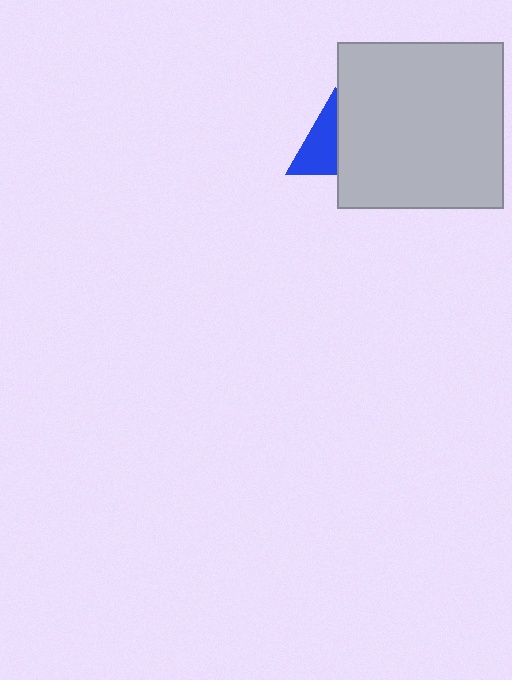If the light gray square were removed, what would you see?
You would see the complete blue triangle.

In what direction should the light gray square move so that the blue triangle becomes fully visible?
The light gray square should move right. That is the shortest direction to clear the overlap and leave the blue triangle fully visible.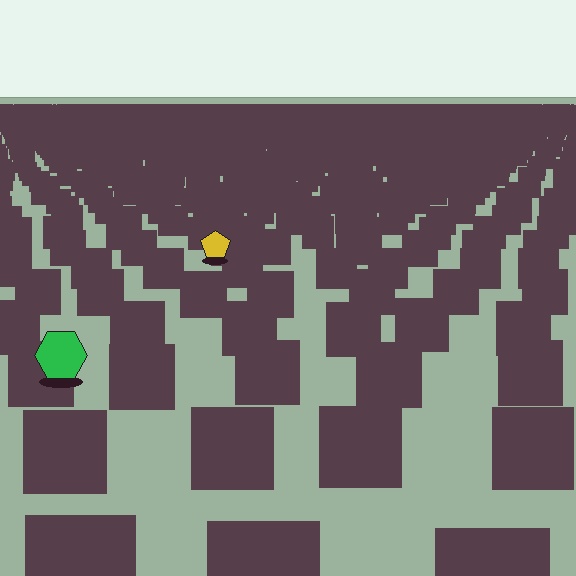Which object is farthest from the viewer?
The yellow pentagon is farthest from the viewer. It appears smaller and the ground texture around it is denser.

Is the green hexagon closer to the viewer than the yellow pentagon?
Yes. The green hexagon is closer — you can tell from the texture gradient: the ground texture is coarser near it.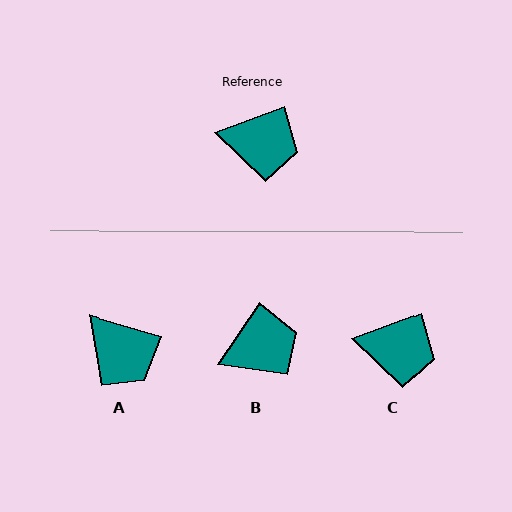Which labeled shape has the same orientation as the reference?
C.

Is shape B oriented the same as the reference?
No, it is off by about 35 degrees.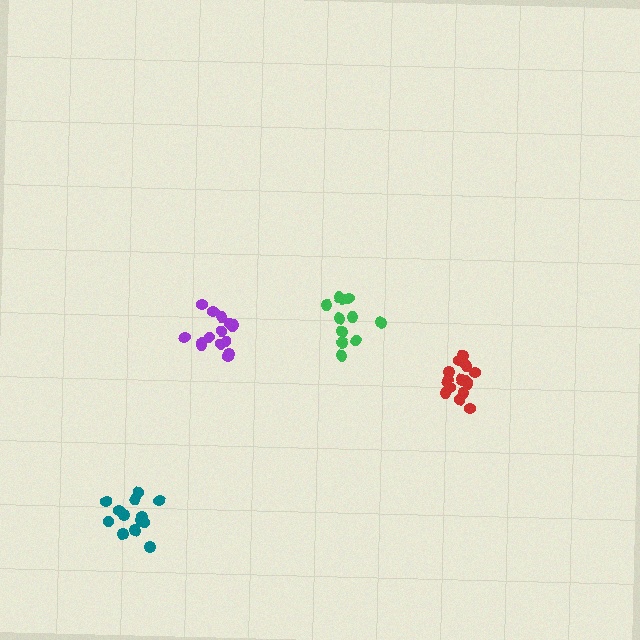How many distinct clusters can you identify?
There are 4 distinct clusters.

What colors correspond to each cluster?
The clusters are colored: red, green, teal, purple.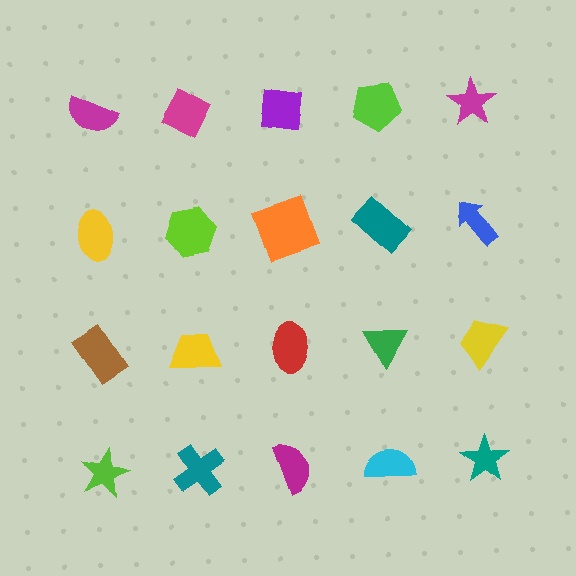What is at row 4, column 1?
A lime star.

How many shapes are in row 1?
5 shapes.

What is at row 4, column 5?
A teal star.